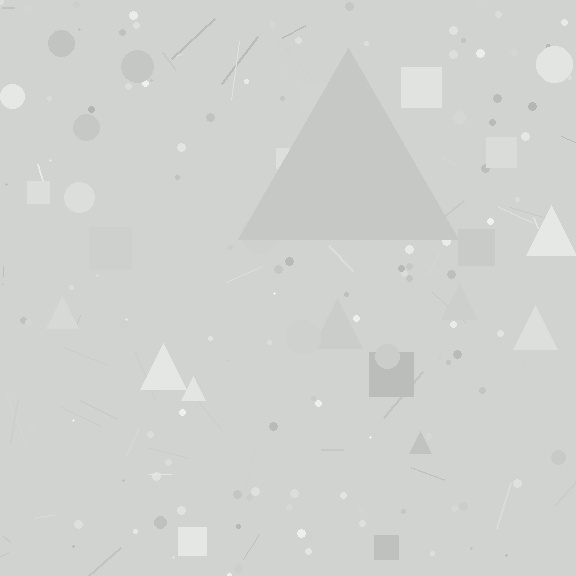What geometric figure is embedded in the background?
A triangle is embedded in the background.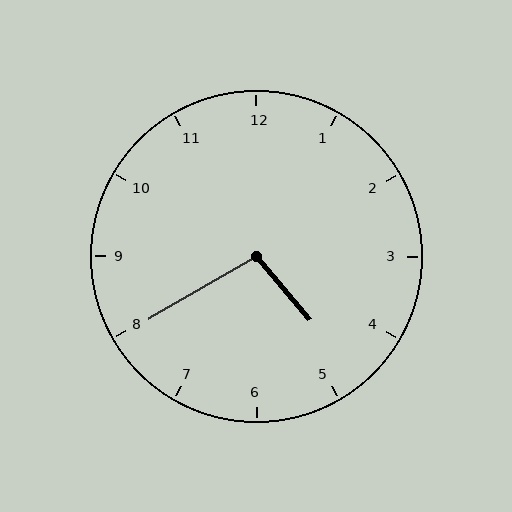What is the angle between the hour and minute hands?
Approximately 100 degrees.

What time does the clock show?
4:40.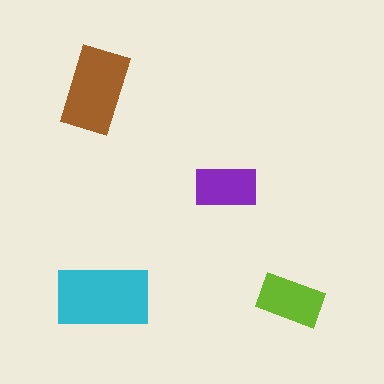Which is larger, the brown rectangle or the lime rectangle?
The brown one.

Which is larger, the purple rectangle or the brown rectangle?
The brown one.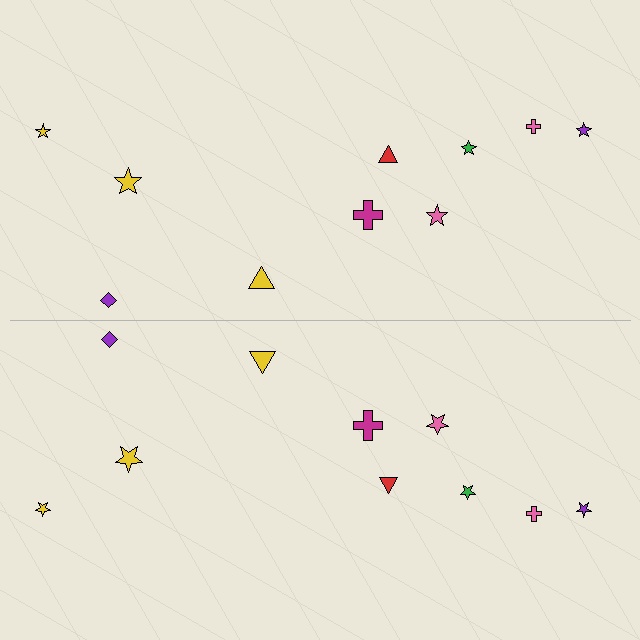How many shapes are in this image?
There are 20 shapes in this image.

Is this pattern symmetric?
Yes, this pattern has bilateral (reflection) symmetry.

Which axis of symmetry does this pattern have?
The pattern has a horizontal axis of symmetry running through the center of the image.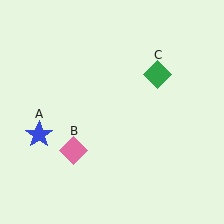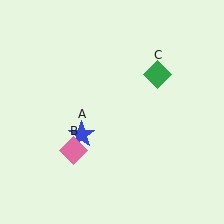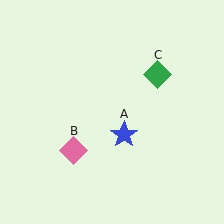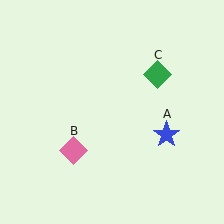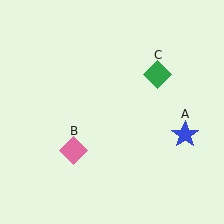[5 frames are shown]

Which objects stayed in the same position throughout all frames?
Pink diamond (object B) and green diamond (object C) remained stationary.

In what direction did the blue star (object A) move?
The blue star (object A) moved right.